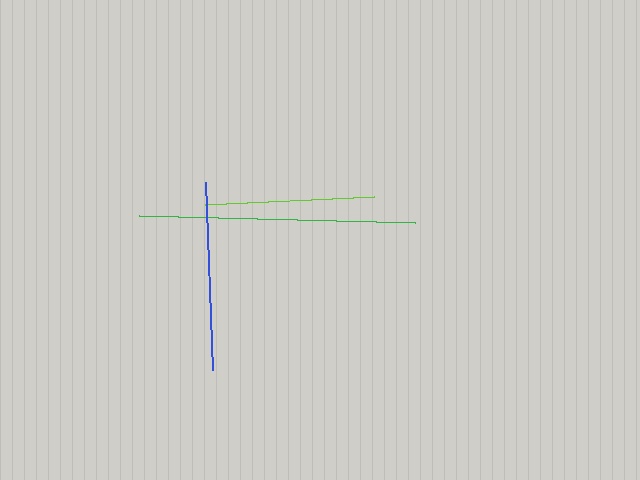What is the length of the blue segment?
The blue segment is approximately 188 pixels long.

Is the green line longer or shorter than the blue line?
The green line is longer than the blue line.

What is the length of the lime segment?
The lime segment is approximately 169 pixels long.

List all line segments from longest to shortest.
From longest to shortest: green, blue, lime.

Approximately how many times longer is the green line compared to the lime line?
The green line is approximately 1.6 times the length of the lime line.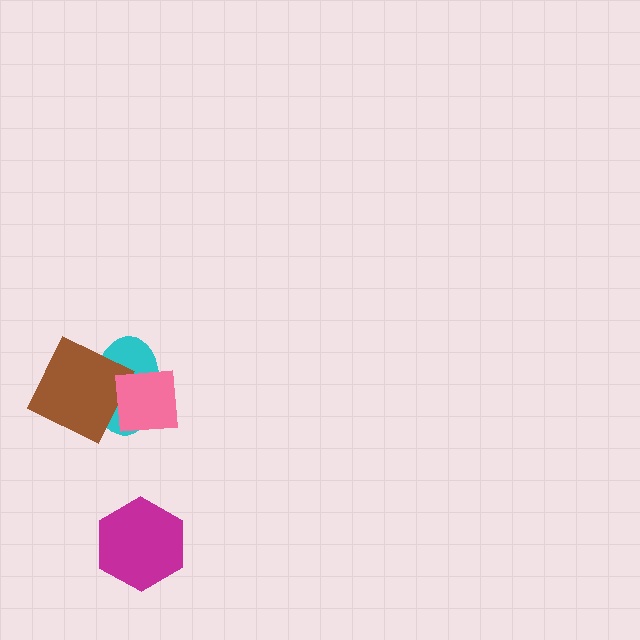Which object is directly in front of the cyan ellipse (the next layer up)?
The brown square is directly in front of the cyan ellipse.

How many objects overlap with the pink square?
2 objects overlap with the pink square.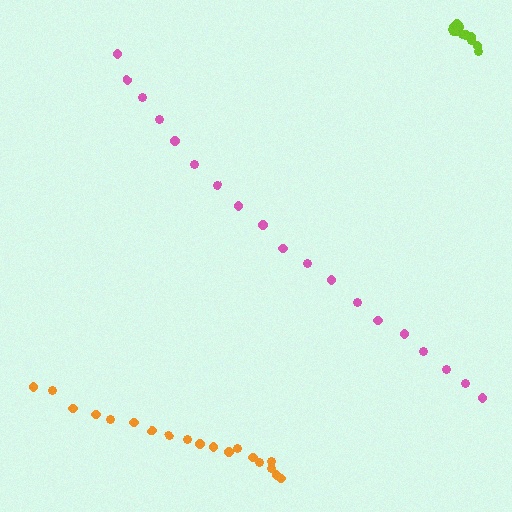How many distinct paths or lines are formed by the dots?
There are 3 distinct paths.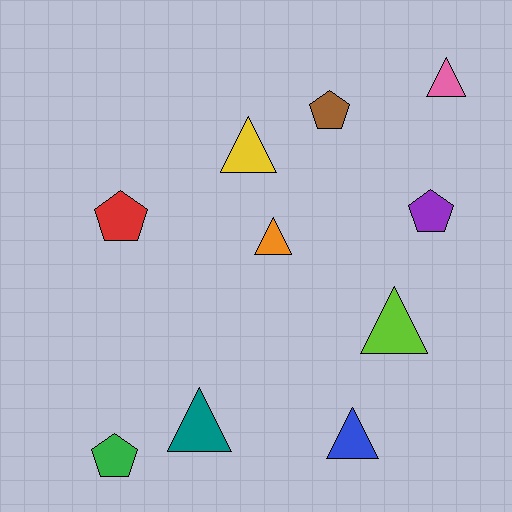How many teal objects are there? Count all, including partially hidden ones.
There is 1 teal object.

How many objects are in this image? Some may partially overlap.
There are 10 objects.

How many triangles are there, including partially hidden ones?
There are 6 triangles.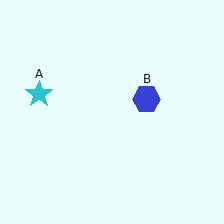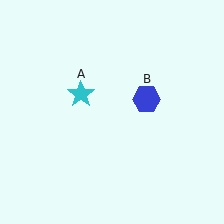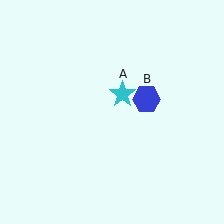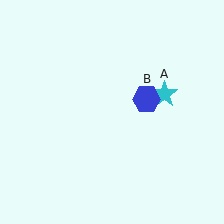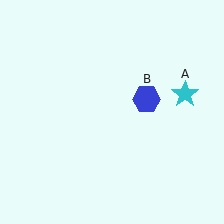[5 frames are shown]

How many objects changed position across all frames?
1 object changed position: cyan star (object A).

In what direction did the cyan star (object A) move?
The cyan star (object A) moved right.